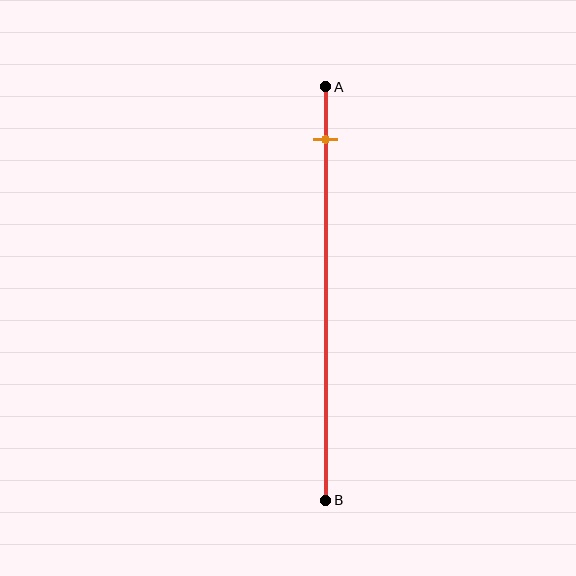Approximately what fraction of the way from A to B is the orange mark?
The orange mark is approximately 15% of the way from A to B.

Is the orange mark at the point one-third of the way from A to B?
No, the mark is at about 15% from A, not at the 33% one-third point.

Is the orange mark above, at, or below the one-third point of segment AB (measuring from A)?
The orange mark is above the one-third point of segment AB.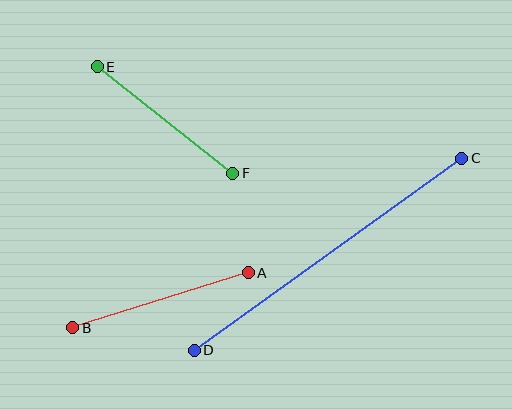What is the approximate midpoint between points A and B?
The midpoint is at approximately (160, 300) pixels.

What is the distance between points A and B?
The distance is approximately 184 pixels.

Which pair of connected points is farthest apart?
Points C and D are farthest apart.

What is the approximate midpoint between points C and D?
The midpoint is at approximately (328, 254) pixels.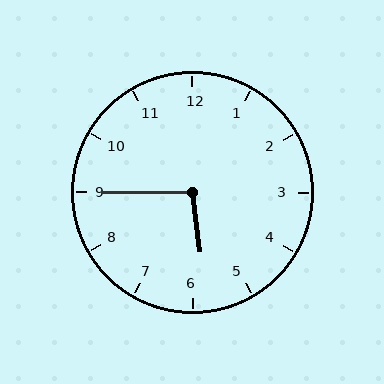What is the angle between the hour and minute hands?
Approximately 98 degrees.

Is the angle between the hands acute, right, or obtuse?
It is obtuse.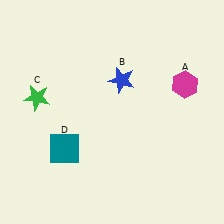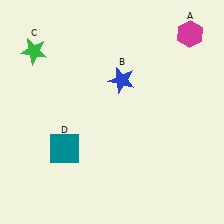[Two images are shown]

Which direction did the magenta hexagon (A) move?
The magenta hexagon (A) moved up.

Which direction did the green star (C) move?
The green star (C) moved up.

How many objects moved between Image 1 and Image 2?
2 objects moved between the two images.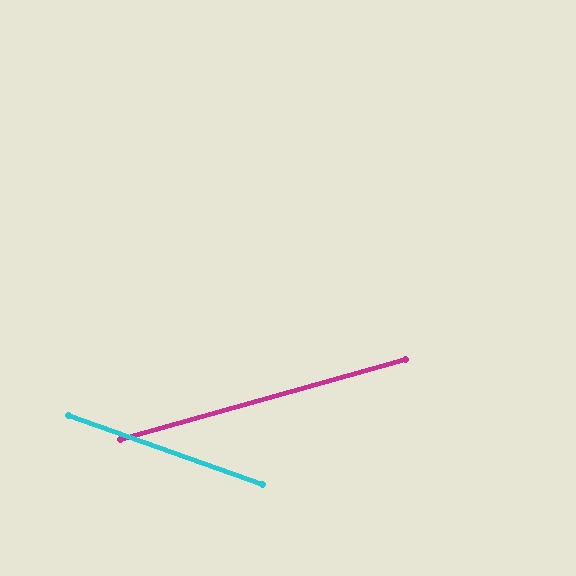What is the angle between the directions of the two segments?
Approximately 35 degrees.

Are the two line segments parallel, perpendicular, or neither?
Neither parallel nor perpendicular — they differ by about 35°.